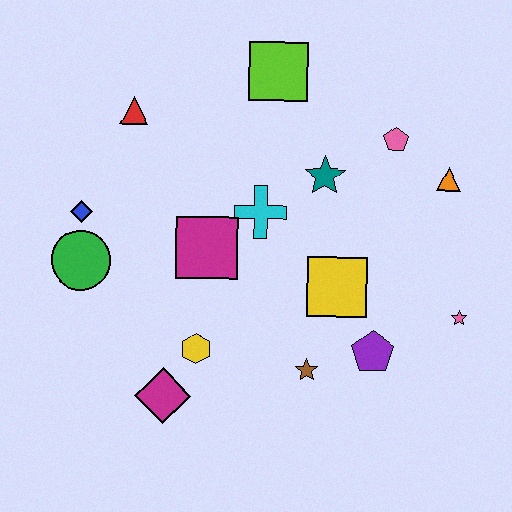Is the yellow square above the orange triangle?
No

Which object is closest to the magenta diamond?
The yellow hexagon is closest to the magenta diamond.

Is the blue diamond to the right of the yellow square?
No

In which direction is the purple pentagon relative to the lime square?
The purple pentagon is below the lime square.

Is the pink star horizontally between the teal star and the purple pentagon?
No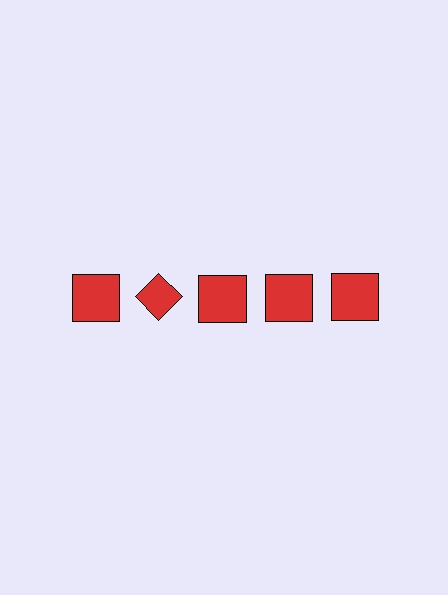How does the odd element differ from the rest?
It has a different shape: diamond instead of square.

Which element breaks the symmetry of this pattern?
The red diamond in the top row, second from left column breaks the symmetry. All other shapes are red squares.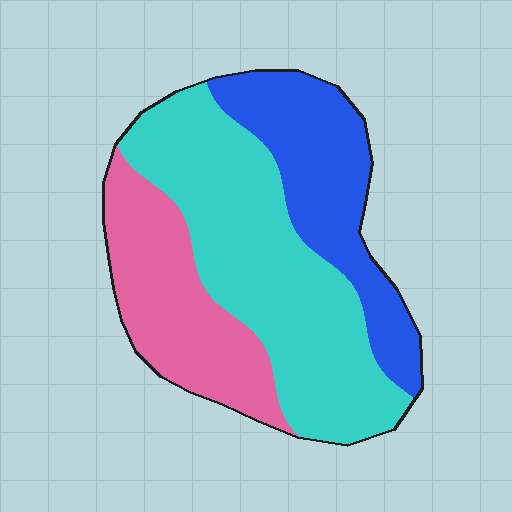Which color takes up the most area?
Cyan, at roughly 45%.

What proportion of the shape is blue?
Blue covers 27% of the shape.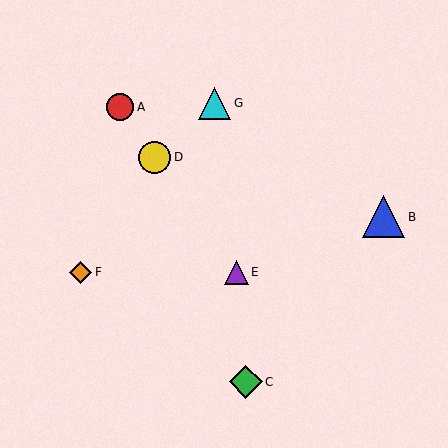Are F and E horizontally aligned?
Yes, both are at y≈272.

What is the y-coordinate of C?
Object C is at y≈382.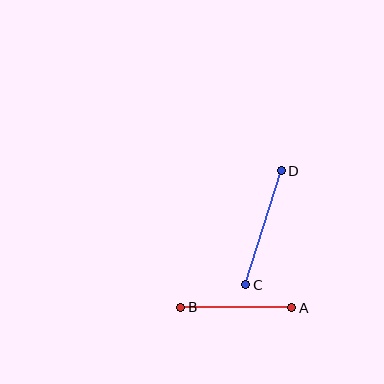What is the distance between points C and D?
The distance is approximately 119 pixels.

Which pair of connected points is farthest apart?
Points C and D are farthest apart.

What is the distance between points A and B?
The distance is approximately 111 pixels.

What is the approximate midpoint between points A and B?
The midpoint is at approximately (236, 308) pixels.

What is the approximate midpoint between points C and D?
The midpoint is at approximately (263, 228) pixels.